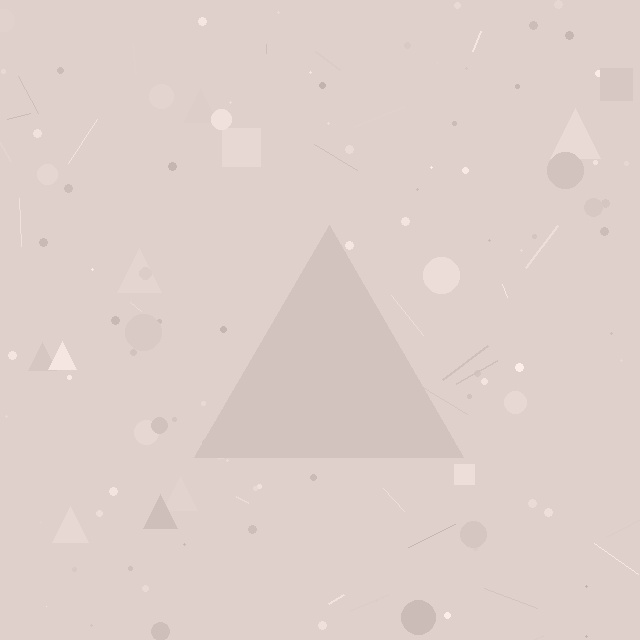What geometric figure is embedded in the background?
A triangle is embedded in the background.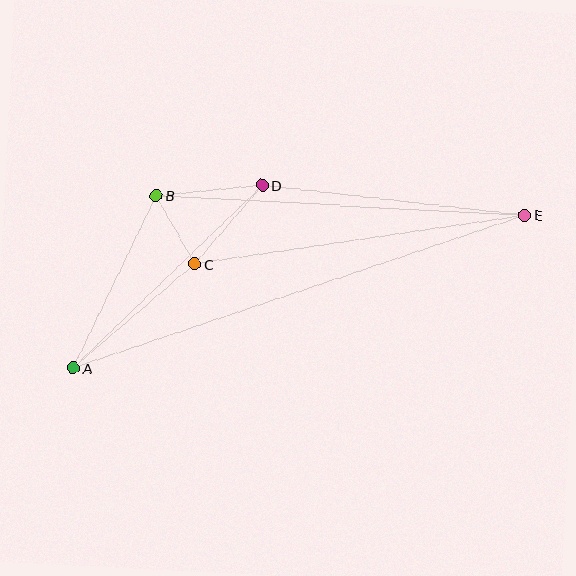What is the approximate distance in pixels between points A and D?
The distance between A and D is approximately 263 pixels.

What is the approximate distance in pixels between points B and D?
The distance between B and D is approximately 107 pixels.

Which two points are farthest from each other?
Points A and E are farthest from each other.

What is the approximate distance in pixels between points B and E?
The distance between B and E is approximately 369 pixels.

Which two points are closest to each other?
Points B and C are closest to each other.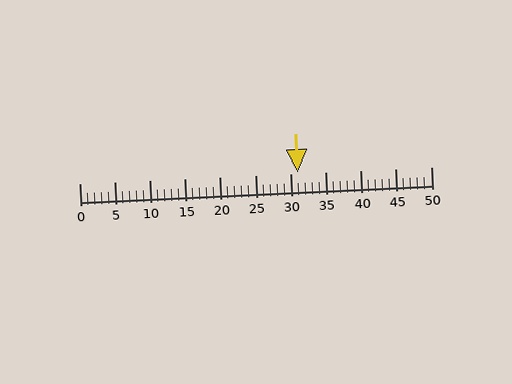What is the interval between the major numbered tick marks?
The major tick marks are spaced 5 units apart.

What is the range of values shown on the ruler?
The ruler shows values from 0 to 50.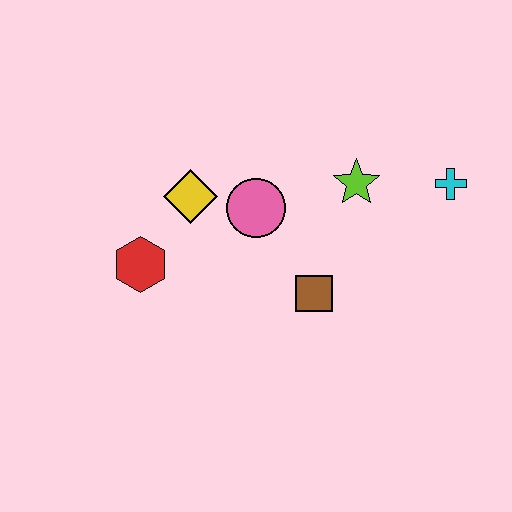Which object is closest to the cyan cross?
The lime star is closest to the cyan cross.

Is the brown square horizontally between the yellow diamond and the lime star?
Yes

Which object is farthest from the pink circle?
The cyan cross is farthest from the pink circle.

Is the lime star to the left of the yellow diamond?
No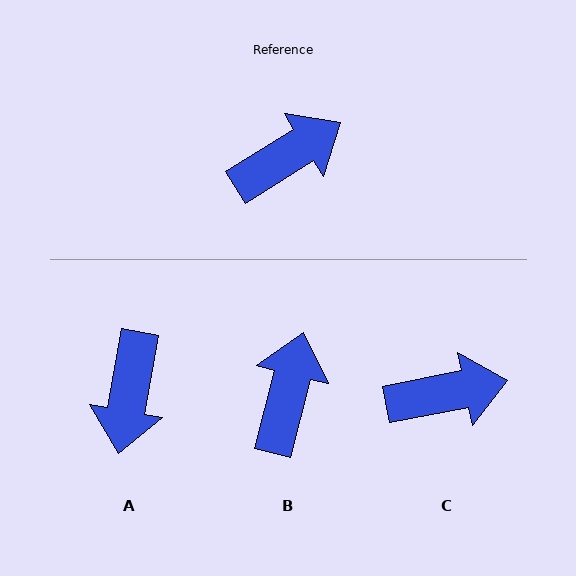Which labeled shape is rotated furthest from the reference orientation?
A, about 132 degrees away.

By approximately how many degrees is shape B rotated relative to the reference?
Approximately 44 degrees counter-clockwise.